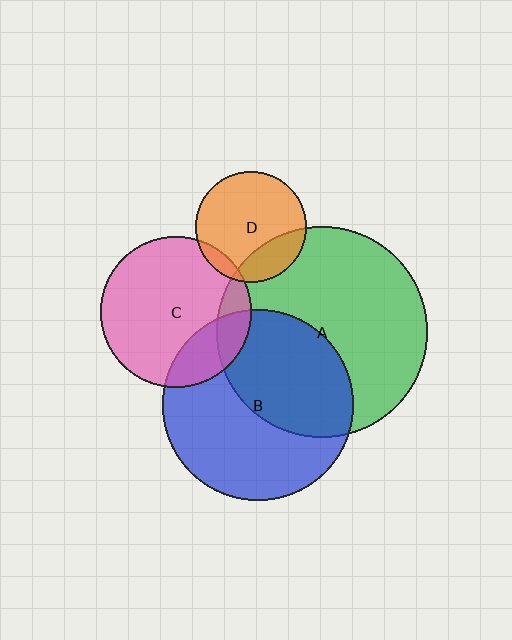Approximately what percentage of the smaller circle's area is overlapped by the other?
Approximately 20%.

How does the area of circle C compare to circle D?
Approximately 1.8 times.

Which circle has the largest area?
Circle A (green).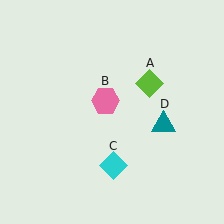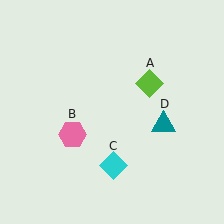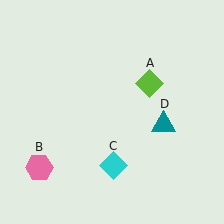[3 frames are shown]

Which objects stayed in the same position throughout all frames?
Lime diamond (object A) and cyan diamond (object C) and teal triangle (object D) remained stationary.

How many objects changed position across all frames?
1 object changed position: pink hexagon (object B).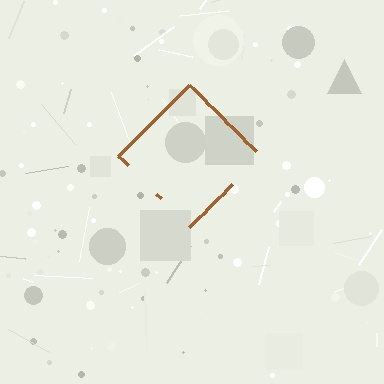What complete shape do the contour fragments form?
The contour fragments form a diamond.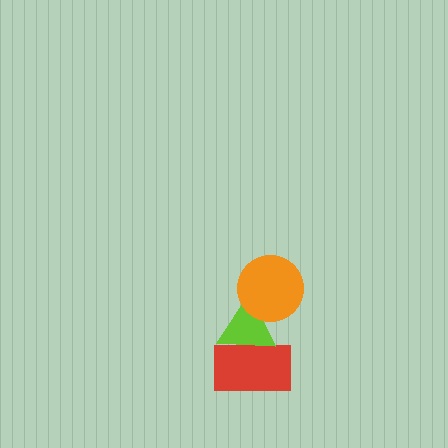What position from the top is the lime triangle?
The lime triangle is 2nd from the top.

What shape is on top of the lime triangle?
The orange circle is on top of the lime triangle.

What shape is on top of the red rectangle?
The lime triangle is on top of the red rectangle.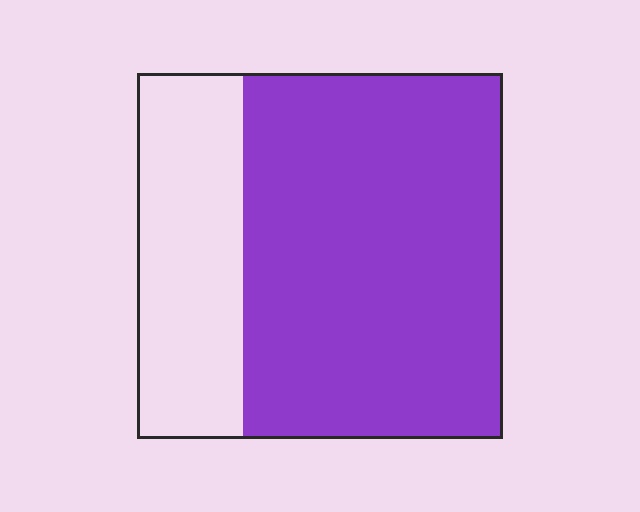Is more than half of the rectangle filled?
Yes.